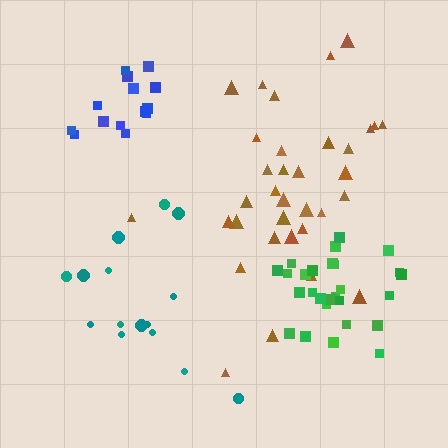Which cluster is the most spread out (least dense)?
Teal.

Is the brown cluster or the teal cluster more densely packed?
Brown.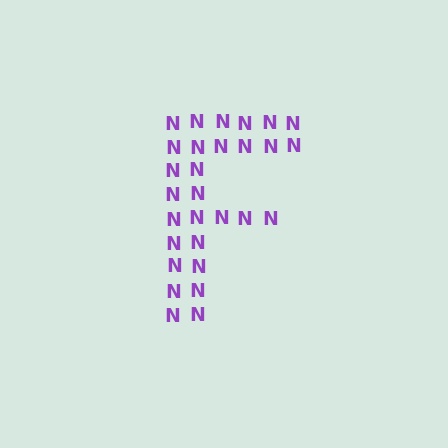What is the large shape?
The large shape is the letter F.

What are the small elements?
The small elements are letter N's.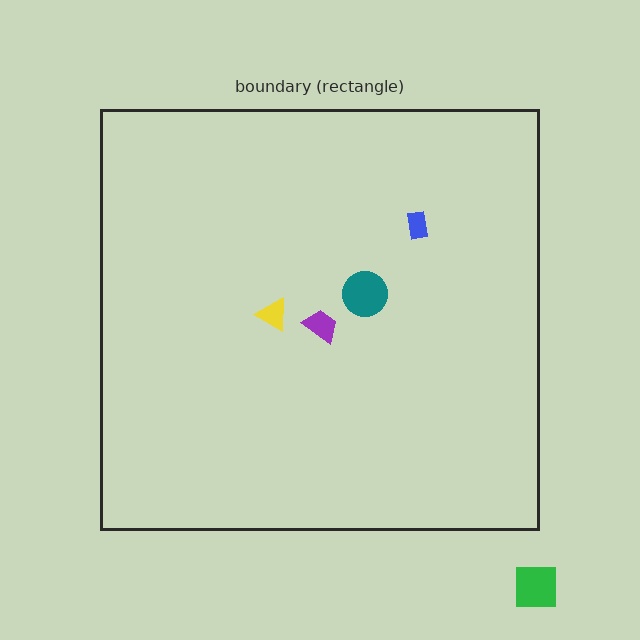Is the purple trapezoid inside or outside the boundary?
Inside.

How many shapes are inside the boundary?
4 inside, 1 outside.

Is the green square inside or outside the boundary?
Outside.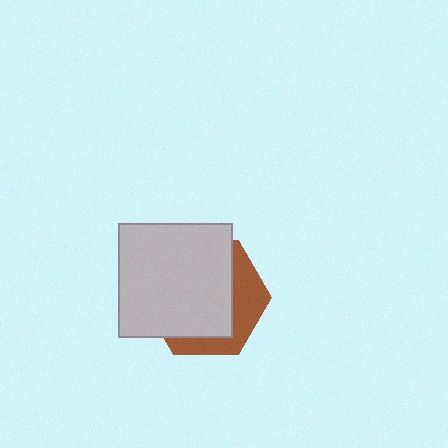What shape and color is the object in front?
The object in front is a light gray square.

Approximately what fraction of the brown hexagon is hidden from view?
Roughly 68% of the brown hexagon is hidden behind the light gray square.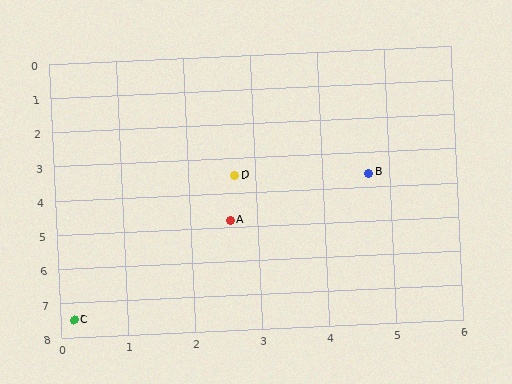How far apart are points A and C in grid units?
Points A and C are about 3.6 grid units apart.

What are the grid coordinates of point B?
Point B is at approximately (4.7, 3.6).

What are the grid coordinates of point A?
Point A is at approximately (2.6, 4.8).